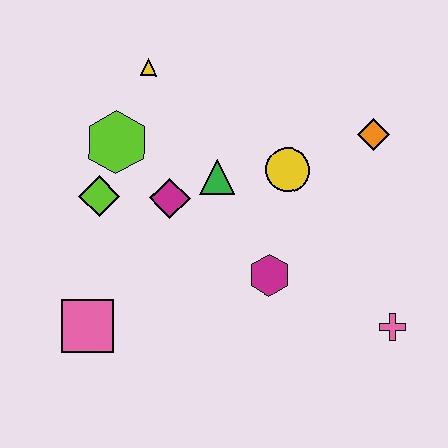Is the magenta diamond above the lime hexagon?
No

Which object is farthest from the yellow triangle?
The pink cross is farthest from the yellow triangle.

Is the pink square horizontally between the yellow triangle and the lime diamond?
No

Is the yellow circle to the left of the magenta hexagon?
No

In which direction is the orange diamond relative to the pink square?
The orange diamond is to the right of the pink square.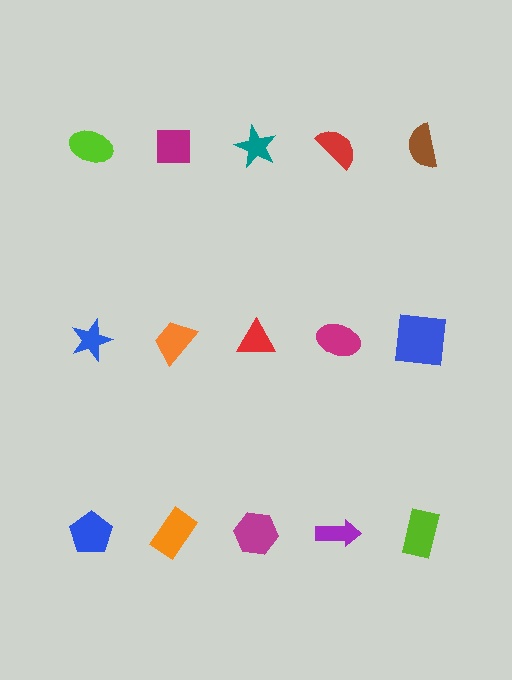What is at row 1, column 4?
A red semicircle.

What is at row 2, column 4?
A magenta ellipse.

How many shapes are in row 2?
5 shapes.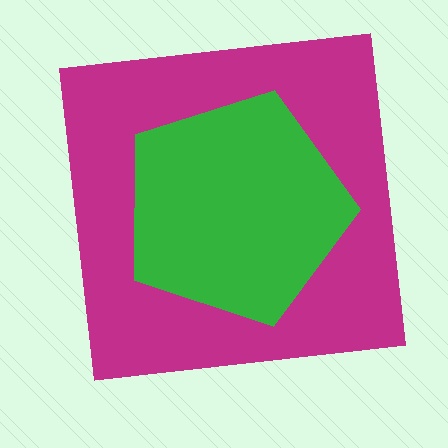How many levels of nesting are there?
2.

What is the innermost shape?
The green pentagon.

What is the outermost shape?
The magenta square.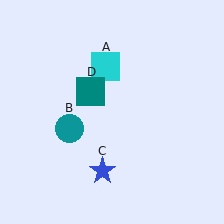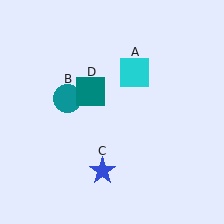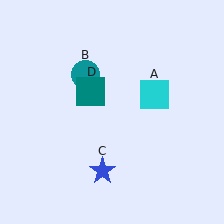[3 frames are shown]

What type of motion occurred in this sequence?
The cyan square (object A), teal circle (object B) rotated clockwise around the center of the scene.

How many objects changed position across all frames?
2 objects changed position: cyan square (object A), teal circle (object B).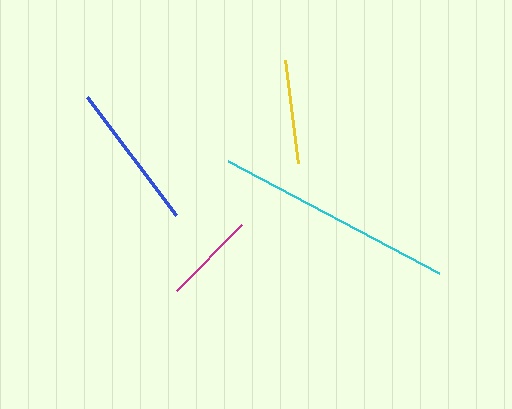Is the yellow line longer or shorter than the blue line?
The blue line is longer than the yellow line.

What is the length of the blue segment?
The blue segment is approximately 148 pixels long.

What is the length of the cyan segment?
The cyan segment is approximately 239 pixels long.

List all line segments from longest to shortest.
From longest to shortest: cyan, blue, yellow, magenta.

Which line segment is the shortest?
The magenta line is the shortest at approximately 93 pixels.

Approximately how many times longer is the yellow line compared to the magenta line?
The yellow line is approximately 1.1 times the length of the magenta line.